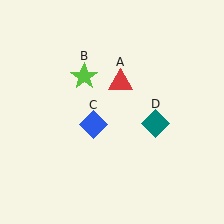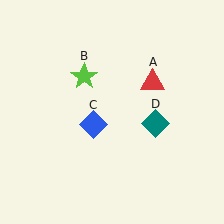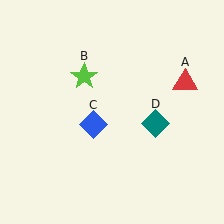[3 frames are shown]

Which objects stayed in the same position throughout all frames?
Lime star (object B) and blue diamond (object C) and teal diamond (object D) remained stationary.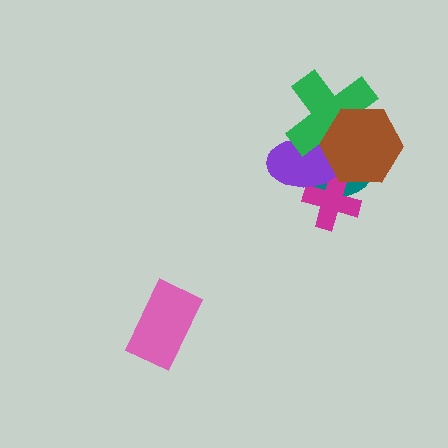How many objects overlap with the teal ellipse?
4 objects overlap with the teal ellipse.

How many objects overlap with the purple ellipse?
4 objects overlap with the purple ellipse.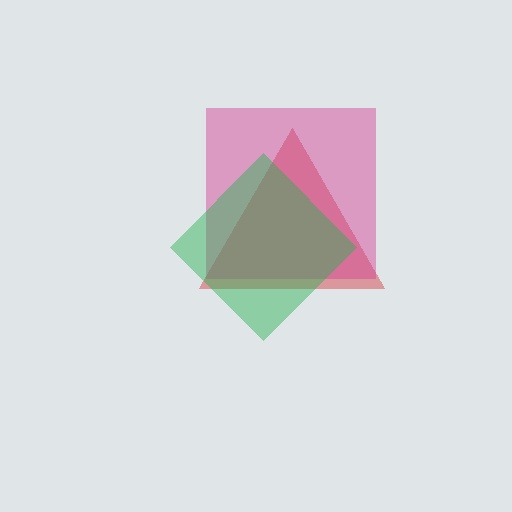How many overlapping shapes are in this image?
There are 3 overlapping shapes in the image.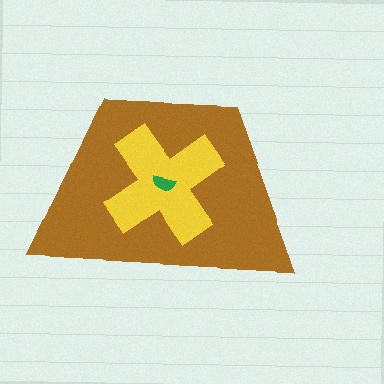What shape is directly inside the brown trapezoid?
The yellow cross.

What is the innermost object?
The green semicircle.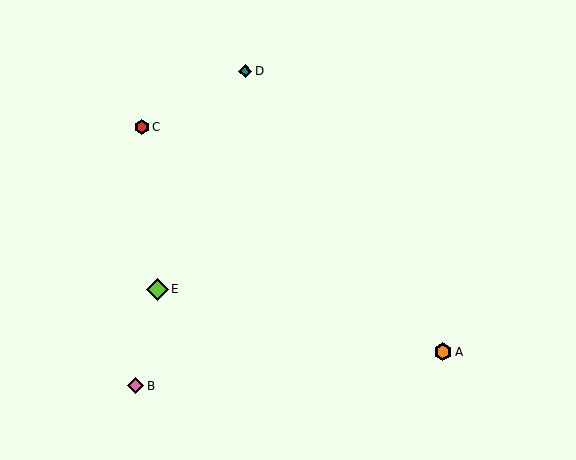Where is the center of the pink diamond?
The center of the pink diamond is at (136, 386).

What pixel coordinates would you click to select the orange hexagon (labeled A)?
Click at (443, 352) to select the orange hexagon A.